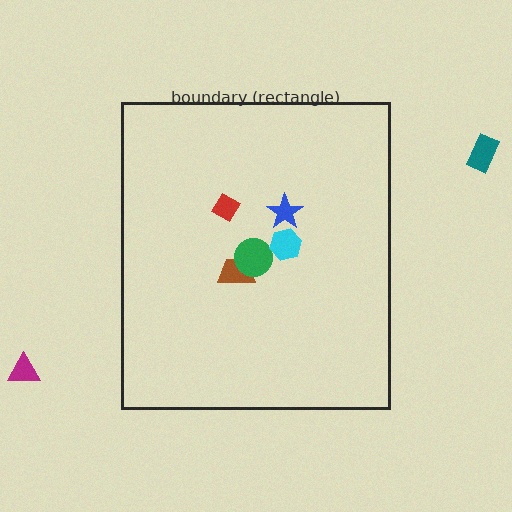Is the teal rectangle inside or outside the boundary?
Outside.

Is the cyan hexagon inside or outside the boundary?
Inside.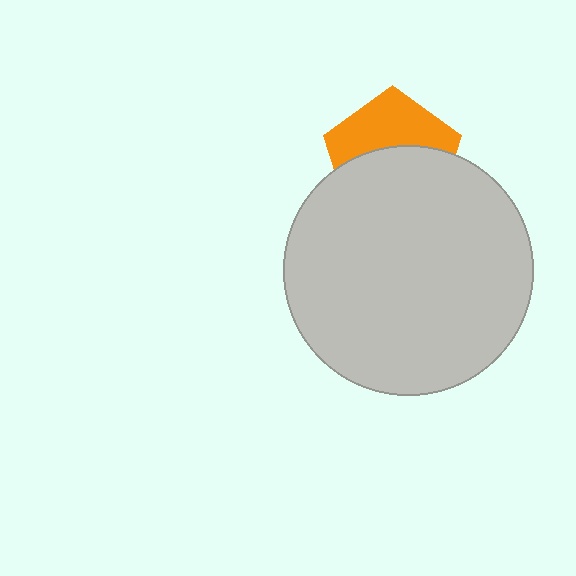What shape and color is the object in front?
The object in front is a light gray circle.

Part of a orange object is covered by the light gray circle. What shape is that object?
It is a pentagon.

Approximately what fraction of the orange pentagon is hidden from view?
Roughly 56% of the orange pentagon is hidden behind the light gray circle.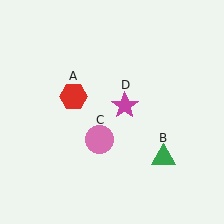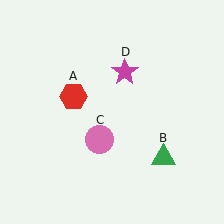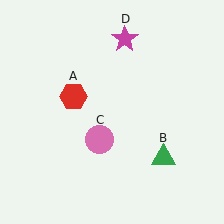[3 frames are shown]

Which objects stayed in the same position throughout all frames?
Red hexagon (object A) and green triangle (object B) and pink circle (object C) remained stationary.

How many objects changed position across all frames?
1 object changed position: magenta star (object D).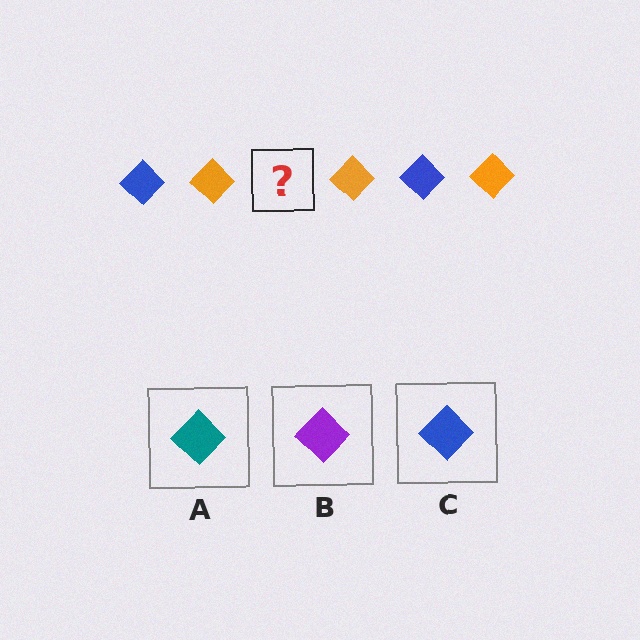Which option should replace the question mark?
Option C.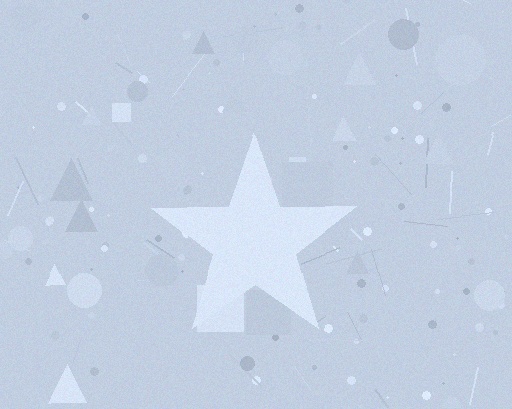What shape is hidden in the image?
A star is hidden in the image.